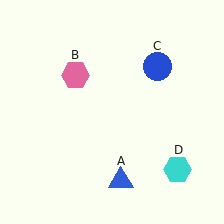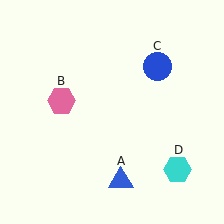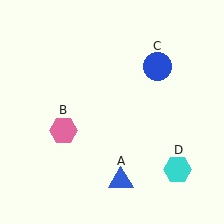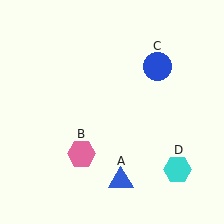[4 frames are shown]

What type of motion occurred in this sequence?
The pink hexagon (object B) rotated counterclockwise around the center of the scene.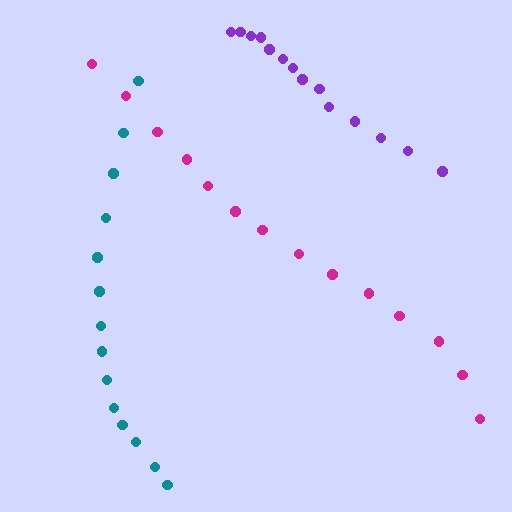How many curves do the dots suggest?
There are 3 distinct paths.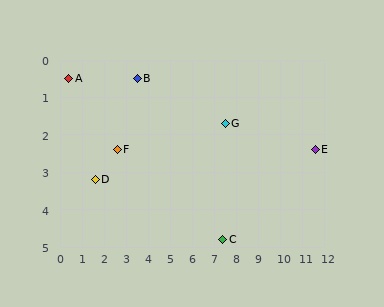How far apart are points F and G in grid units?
Points F and G are about 4.9 grid units apart.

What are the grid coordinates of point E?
Point E is at approximately (11.6, 2.4).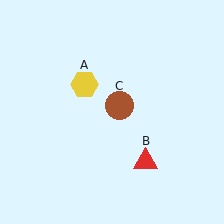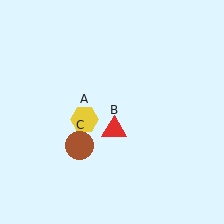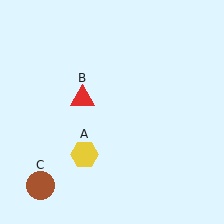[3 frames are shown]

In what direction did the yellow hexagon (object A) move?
The yellow hexagon (object A) moved down.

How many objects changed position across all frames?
3 objects changed position: yellow hexagon (object A), red triangle (object B), brown circle (object C).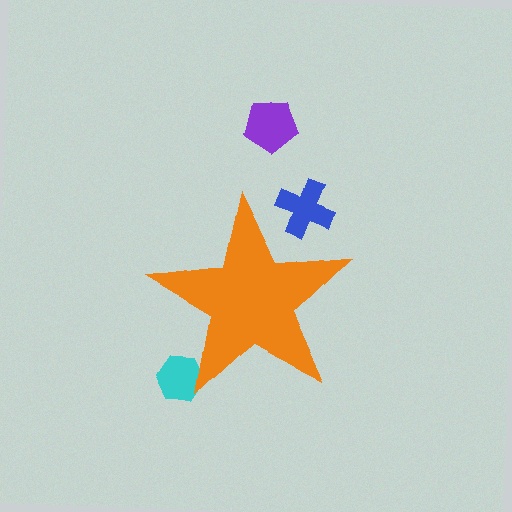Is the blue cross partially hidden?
Yes, the blue cross is partially hidden behind the orange star.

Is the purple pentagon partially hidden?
No, the purple pentagon is fully visible.